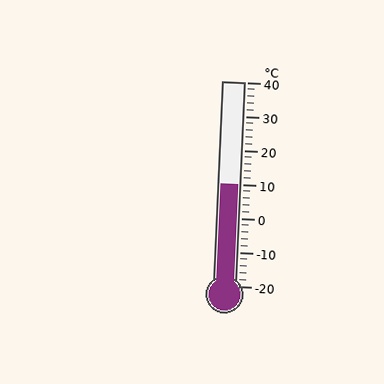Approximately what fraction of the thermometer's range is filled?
The thermometer is filled to approximately 50% of its range.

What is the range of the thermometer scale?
The thermometer scale ranges from -20°C to 40°C.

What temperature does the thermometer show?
The thermometer shows approximately 10°C.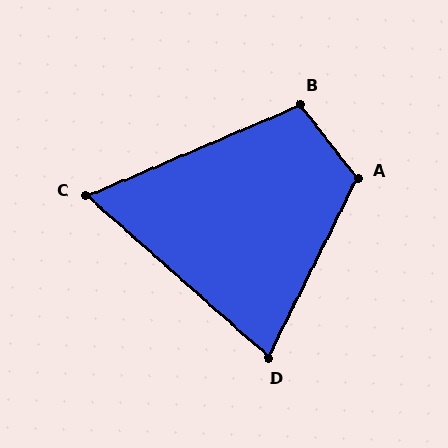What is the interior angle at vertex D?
Approximately 75 degrees (acute).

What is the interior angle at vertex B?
Approximately 105 degrees (obtuse).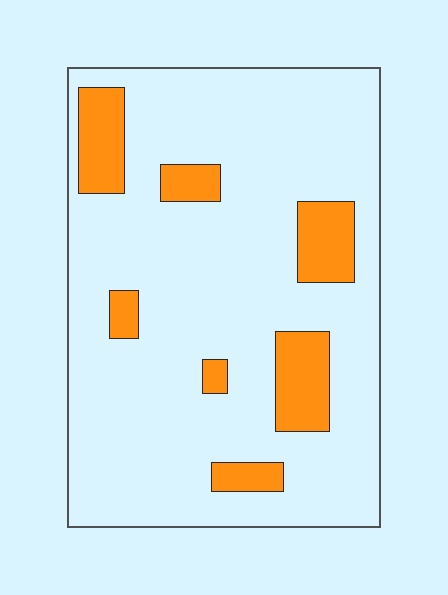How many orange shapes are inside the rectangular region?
7.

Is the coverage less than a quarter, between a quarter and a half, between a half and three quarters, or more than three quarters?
Less than a quarter.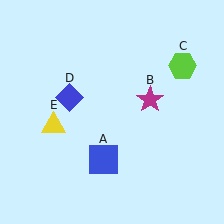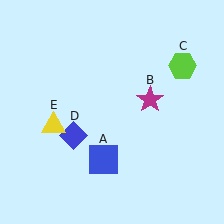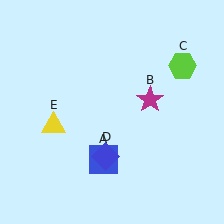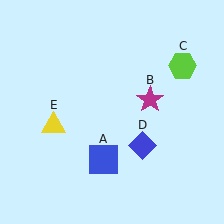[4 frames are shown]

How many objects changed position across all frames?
1 object changed position: blue diamond (object D).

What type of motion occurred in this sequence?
The blue diamond (object D) rotated counterclockwise around the center of the scene.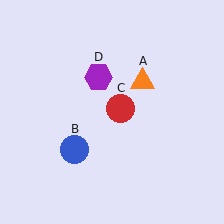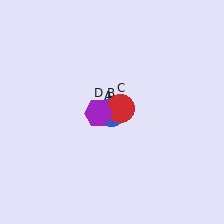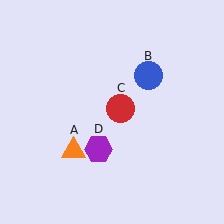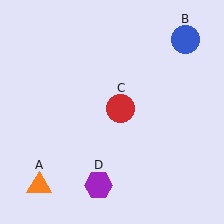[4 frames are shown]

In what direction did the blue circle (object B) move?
The blue circle (object B) moved up and to the right.